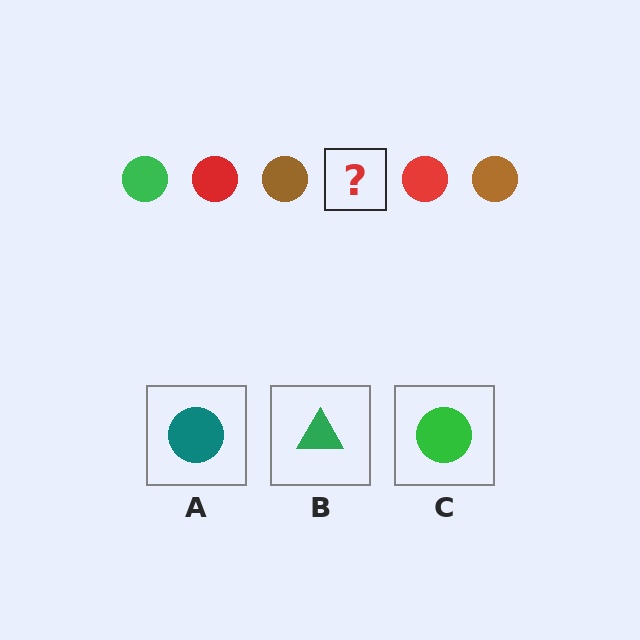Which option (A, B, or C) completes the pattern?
C.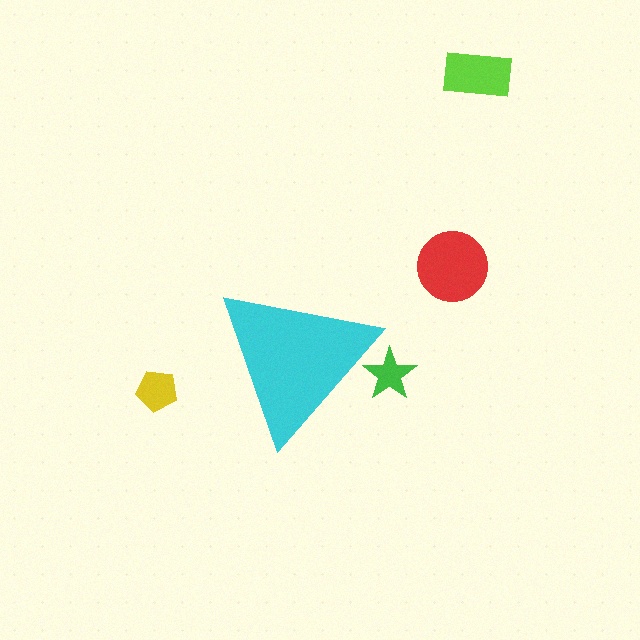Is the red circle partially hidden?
No, the red circle is fully visible.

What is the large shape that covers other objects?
A cyan triangle.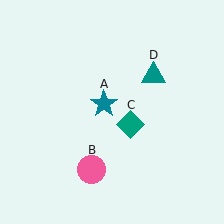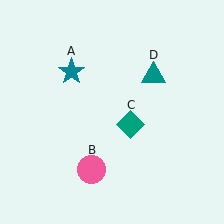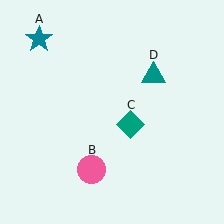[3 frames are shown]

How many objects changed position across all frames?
1 object changed position: teal star (object A).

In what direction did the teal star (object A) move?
The teal star (object A) moved up and to the left.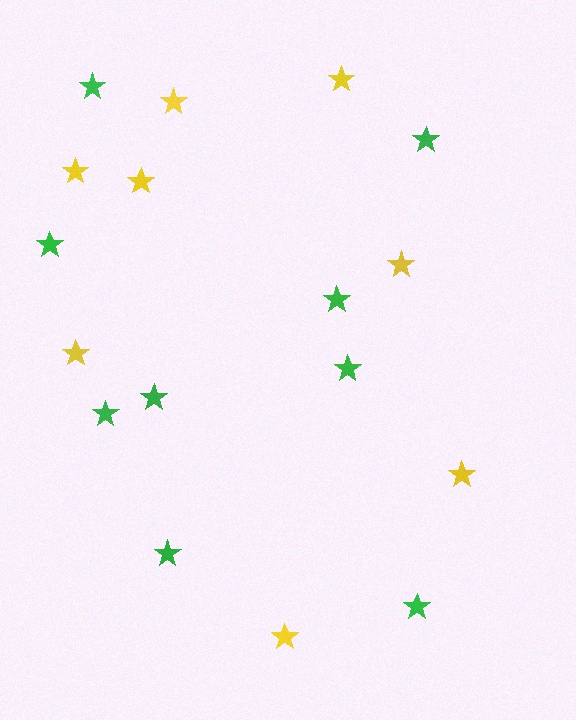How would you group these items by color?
There are 2 groups: one group of yellow stars (8) and one group of green stars (9).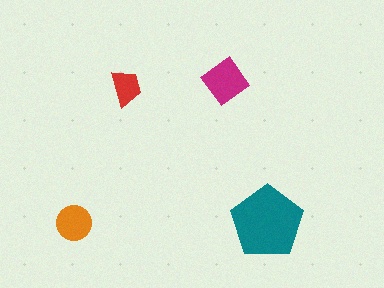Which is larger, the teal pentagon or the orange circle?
The teal pentagon.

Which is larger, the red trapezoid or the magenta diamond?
The magenta diamond.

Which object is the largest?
The teal pentagon.